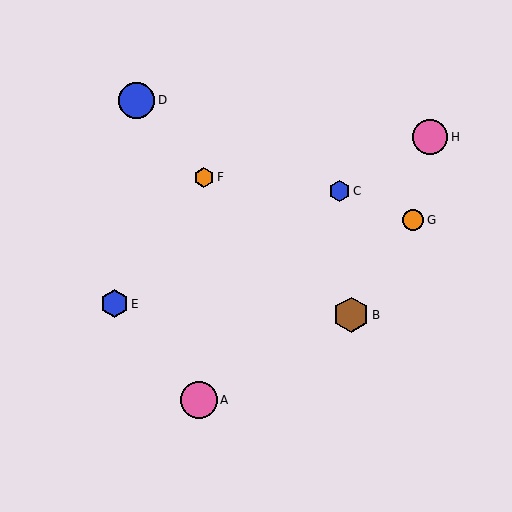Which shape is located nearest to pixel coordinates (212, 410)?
The pink circle (labeled A) at (199, 400) is nearest to that location.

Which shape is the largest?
The pink circle (labeled A) is the largest.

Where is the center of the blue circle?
The center of the blue circle is at (137, 100).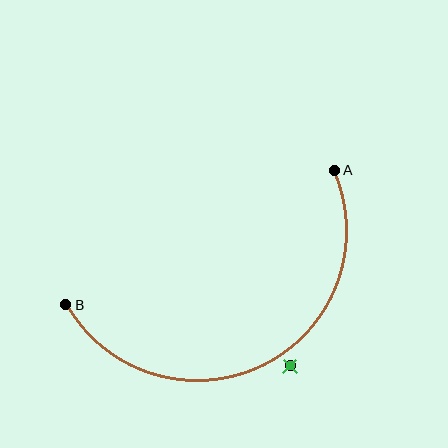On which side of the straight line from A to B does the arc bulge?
The arc bulges below the straight line connecting A and B.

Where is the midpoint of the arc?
The arc midpoint is the point on the curve farthest from the straight line joining A and B. It sits below that line.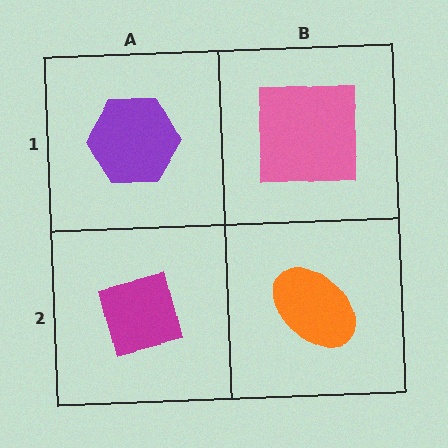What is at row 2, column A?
A magenta square.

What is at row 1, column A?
A purple hexagon.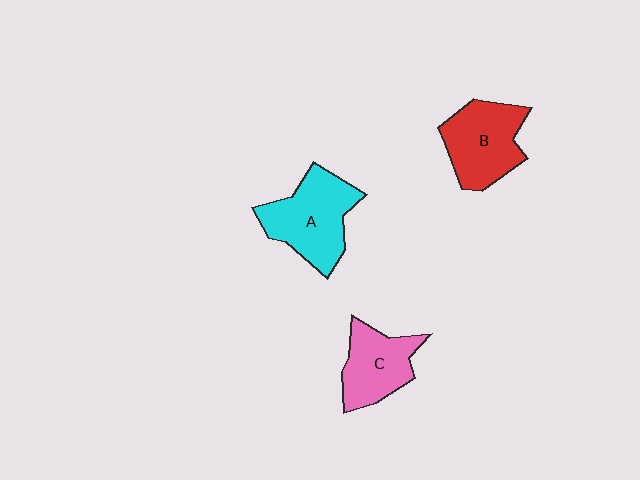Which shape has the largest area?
Shape A (cyan).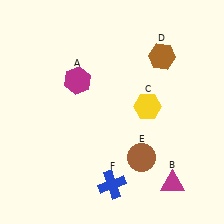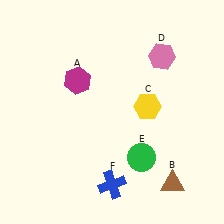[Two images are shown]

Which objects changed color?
B changed from magenta to brown. D changed from brown to pink. E changed from brown to green.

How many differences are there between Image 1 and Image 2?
There are 3 differences between the two images.